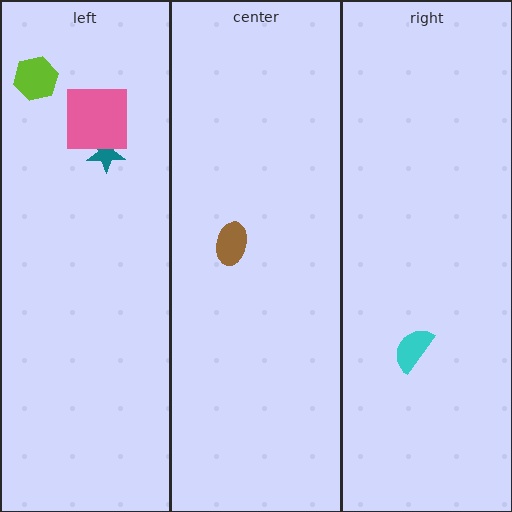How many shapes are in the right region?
1.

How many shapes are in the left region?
3.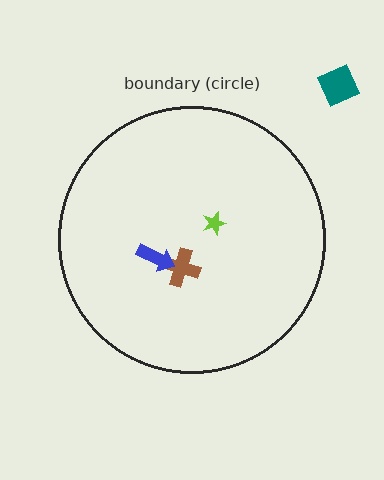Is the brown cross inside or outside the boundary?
Inside.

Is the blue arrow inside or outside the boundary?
Inside.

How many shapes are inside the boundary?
3 inside, 1 outside.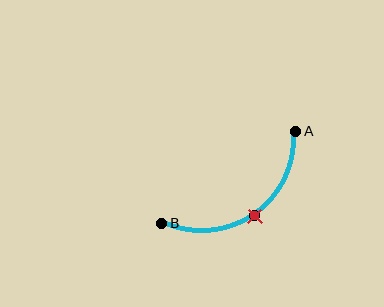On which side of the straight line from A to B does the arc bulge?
The arc bulges below and to the right of the straight line connecting A and B.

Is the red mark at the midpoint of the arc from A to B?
Yes. The red mark lies on the arc at equal arc-length from both A and B — it is the arc midpoint.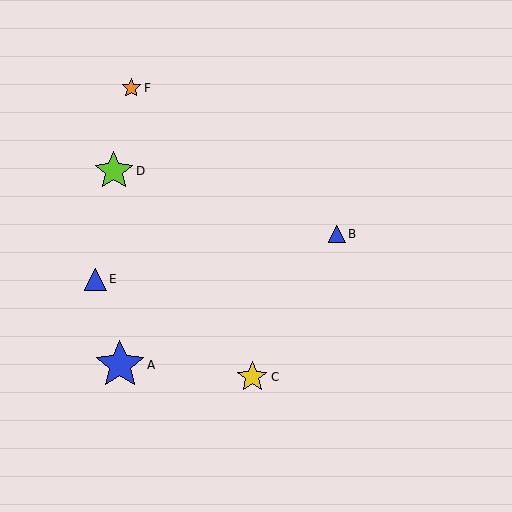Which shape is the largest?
The blue star (labeled A) is the largest.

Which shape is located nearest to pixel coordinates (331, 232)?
The blue triangle (labeled B) at (337, 234) is nearest to that location.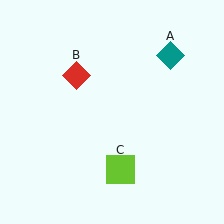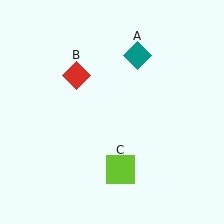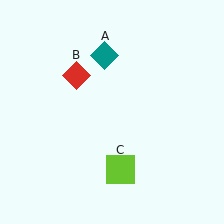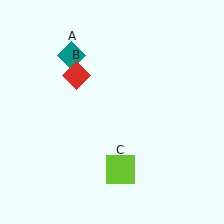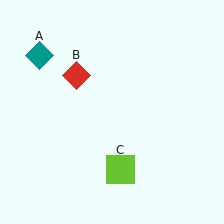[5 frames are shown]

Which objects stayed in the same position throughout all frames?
Red diamond (object B) and lime square (object C) remained stationary.